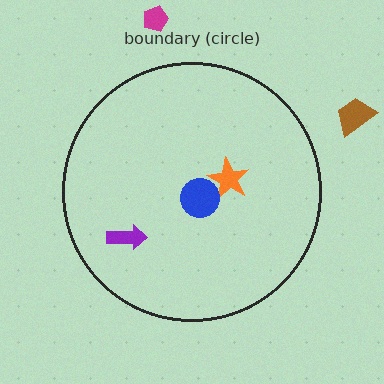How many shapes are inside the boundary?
3 inside, 2 outside.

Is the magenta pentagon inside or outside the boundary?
Outside.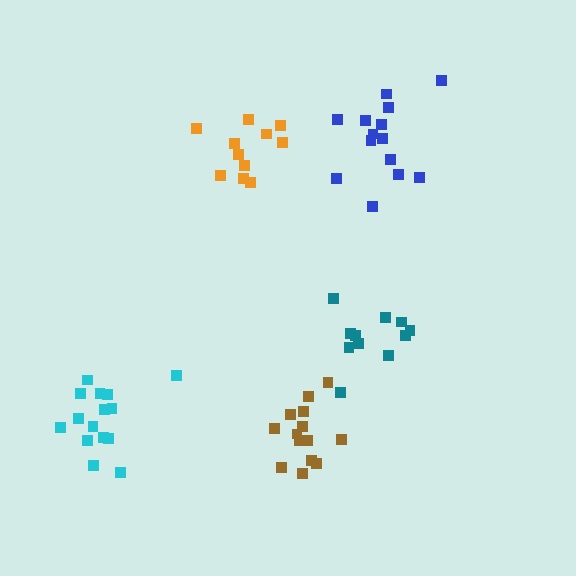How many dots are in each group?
Group 1: 14 dots, Group 2: 11 dots, Group 3: 14 dots, Group 4: 11 dots, Group 5: 15 dots (65 total).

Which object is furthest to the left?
The cyan cluster is leftmost.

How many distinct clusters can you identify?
There are 5 distinct clusters.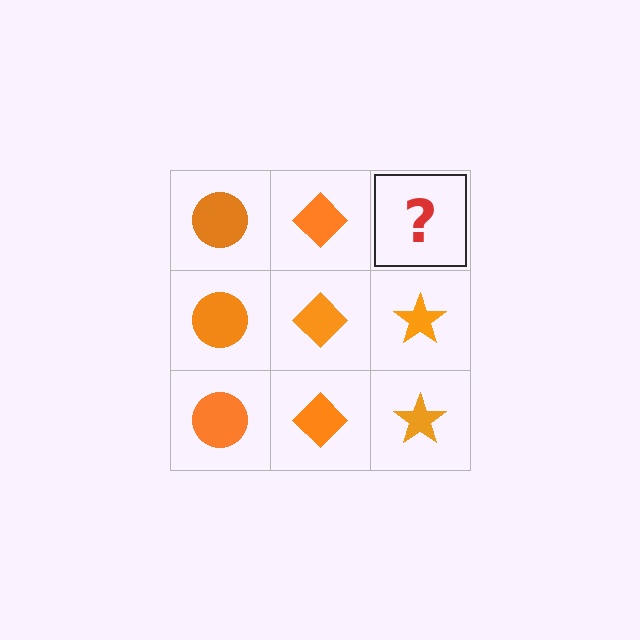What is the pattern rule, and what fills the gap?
The rule is that each column has a consistent shape. The gap should be filled with an orange star.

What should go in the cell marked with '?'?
The missing cell should contain an orange star.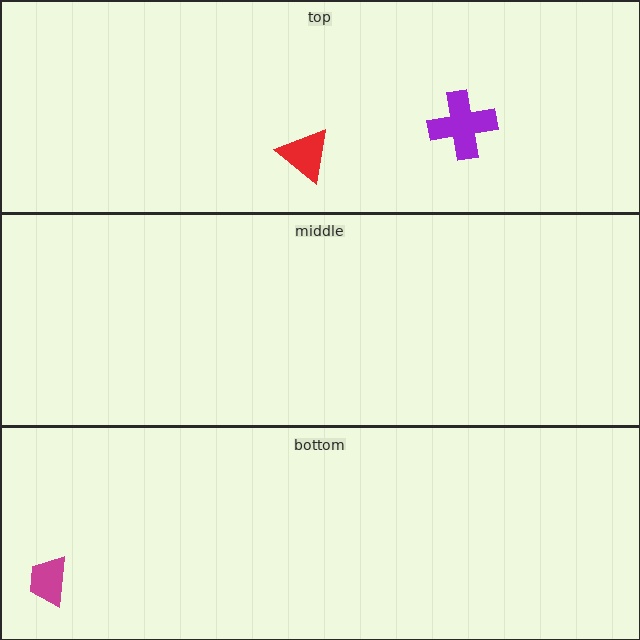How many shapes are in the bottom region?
1.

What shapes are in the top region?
The purple cross, the red triangle.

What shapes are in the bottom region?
The magenta trapezoid.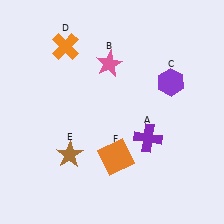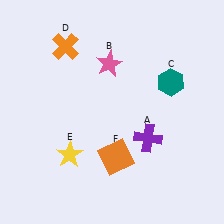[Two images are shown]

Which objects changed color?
C changed from purple to teal. E changed from brown to yellow.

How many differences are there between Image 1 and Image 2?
There are 2 differences between the two images.